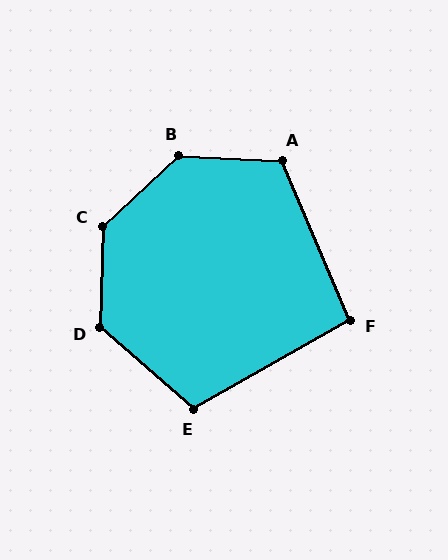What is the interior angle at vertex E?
Approximately 109 degrees (obtuse).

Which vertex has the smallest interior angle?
F, at approximately 96 degrees.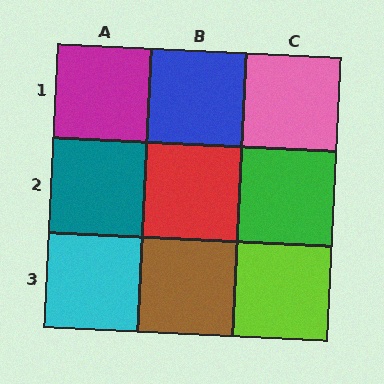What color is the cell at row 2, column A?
Teal.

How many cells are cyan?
1 cell is cyan.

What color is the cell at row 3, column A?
Cyan.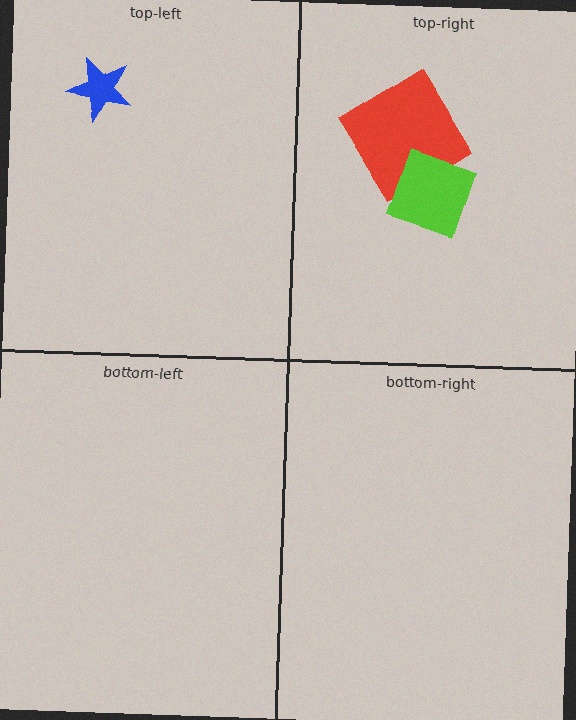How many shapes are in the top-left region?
1.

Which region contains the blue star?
The top-left region.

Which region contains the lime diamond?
The top-right region.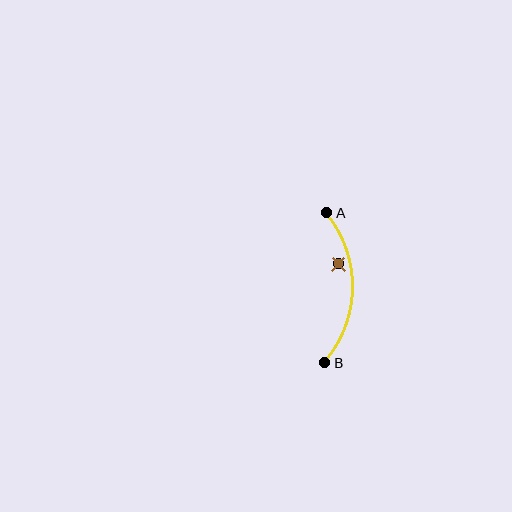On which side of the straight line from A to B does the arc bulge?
The arc bulges to the right of the straight line connecting A and B.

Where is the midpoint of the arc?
The arc midpoint is the point on the curve farthest from the straight line joining A and B. It sits to the right of that line.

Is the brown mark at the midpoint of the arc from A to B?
No — the brown mark does not lie on the arc at all. It sits slightly inside the curve.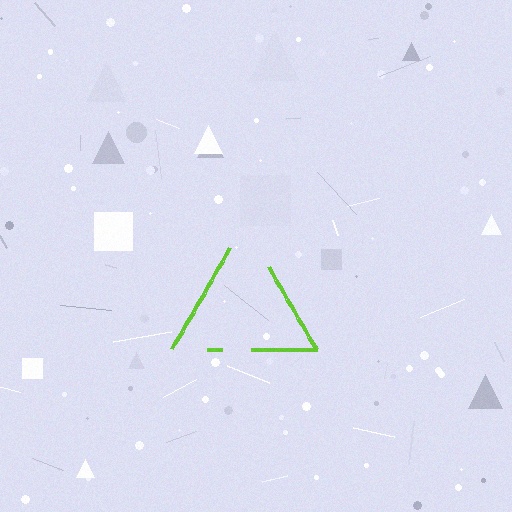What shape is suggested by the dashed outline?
The dashed outline suggests a triangle.